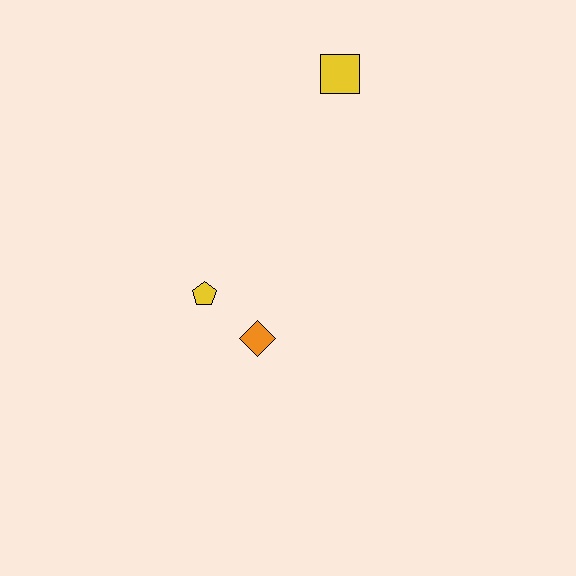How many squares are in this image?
There is 1 square.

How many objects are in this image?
There are 3 objects.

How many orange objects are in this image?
There is 1 orange object.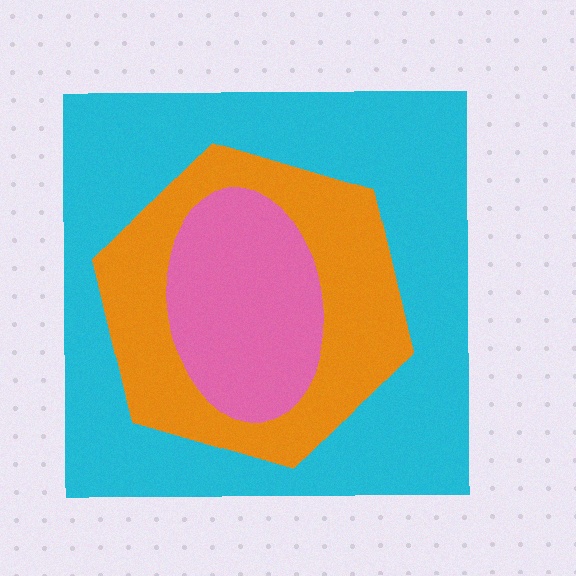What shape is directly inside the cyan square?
The orange hexagon.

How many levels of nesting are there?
3.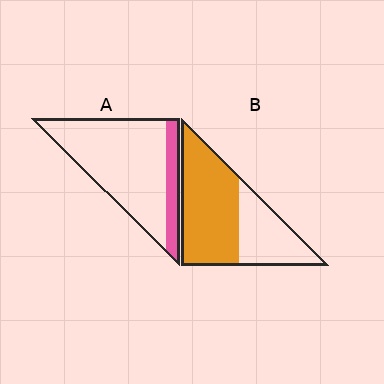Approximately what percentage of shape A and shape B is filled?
A is approximately 20% and B is approximately 65%.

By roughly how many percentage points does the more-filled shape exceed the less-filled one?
By roughly 45 percentage points (B over A).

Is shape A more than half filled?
No.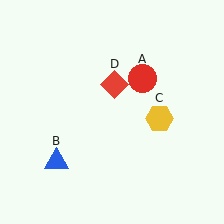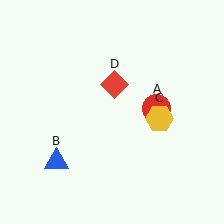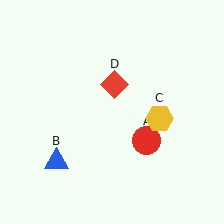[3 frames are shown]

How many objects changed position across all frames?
1 object changed position: red circle (object A).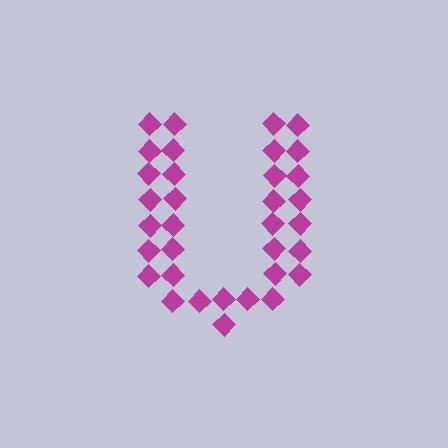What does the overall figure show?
The overall figure shows the letter U.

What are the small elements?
The small elements are diamonds.